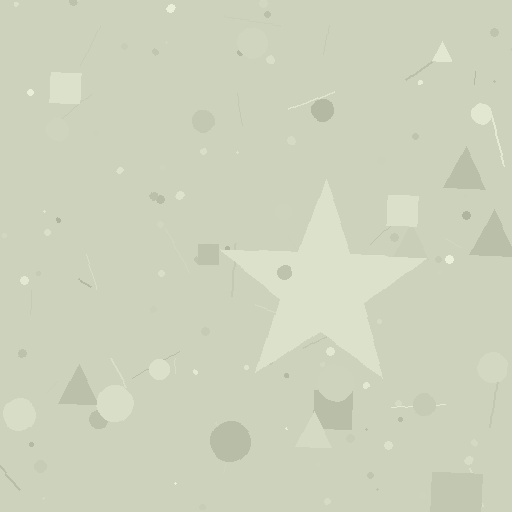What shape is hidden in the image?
A star is hidden in the image.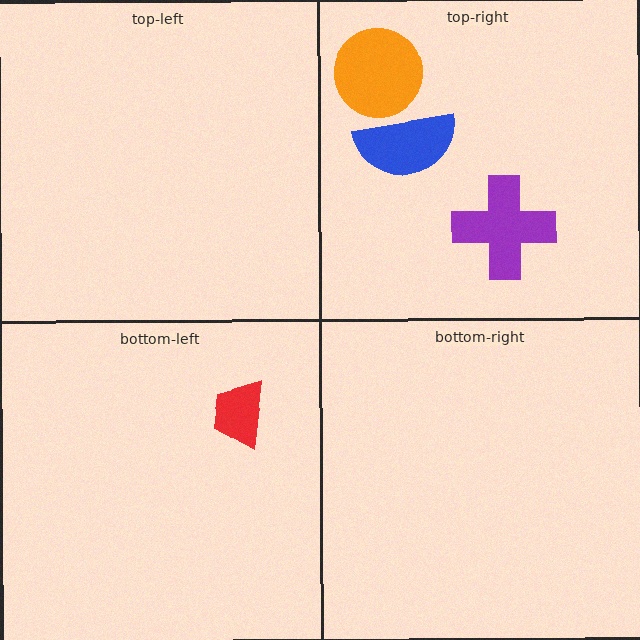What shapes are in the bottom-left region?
The red trapezoid.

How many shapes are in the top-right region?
3.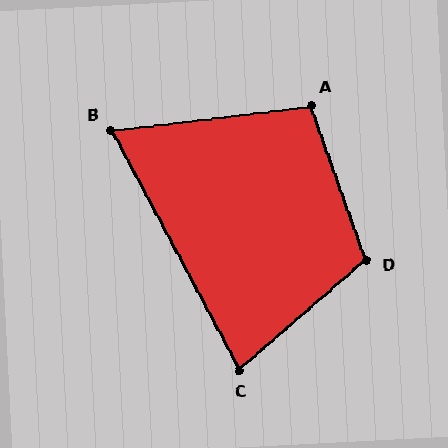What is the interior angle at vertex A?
Approximately 103 degrees (obtuse).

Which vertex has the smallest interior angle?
B, at approximately 69 degrees.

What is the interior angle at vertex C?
Approximately 77 degrees (acute).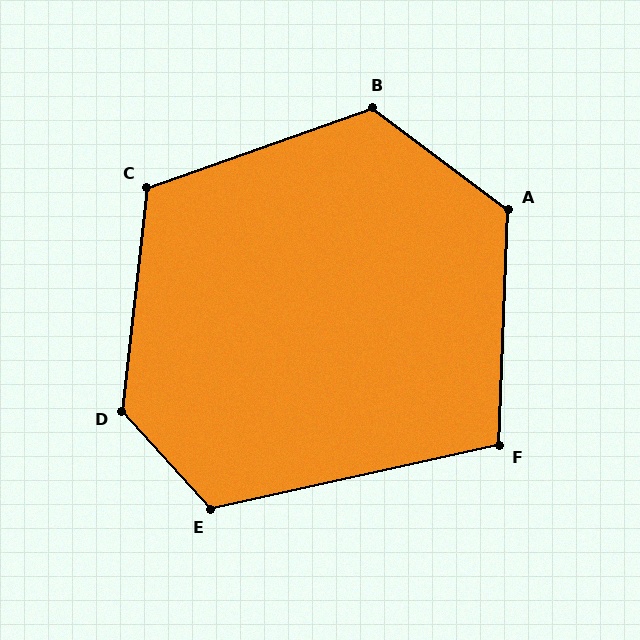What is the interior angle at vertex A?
Approximately 124 degrees (obtuse).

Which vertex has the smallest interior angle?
F, at approximately 105 degrees.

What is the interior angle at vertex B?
Approximately 124 degrees (obtuse).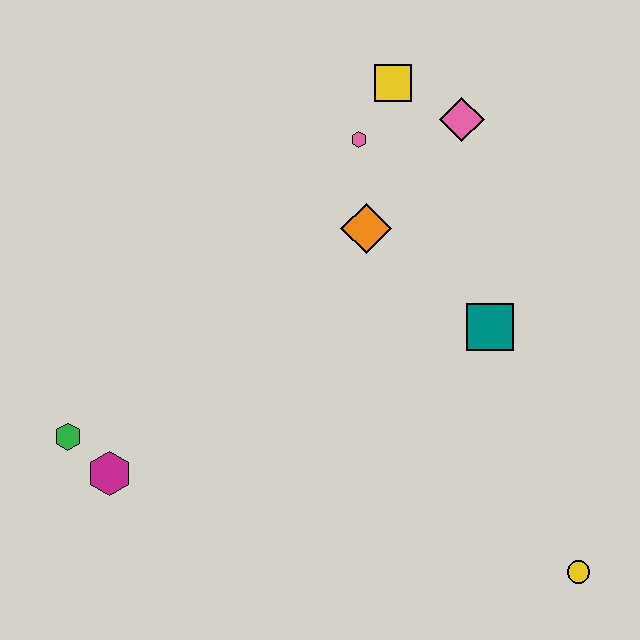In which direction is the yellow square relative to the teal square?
The yellow square is above the teal square.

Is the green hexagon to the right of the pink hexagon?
No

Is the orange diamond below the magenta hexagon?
No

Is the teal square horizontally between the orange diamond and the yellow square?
No